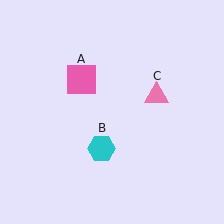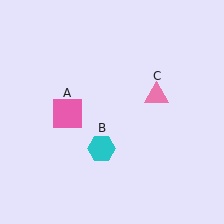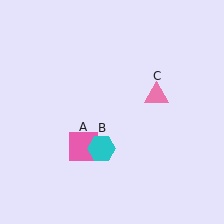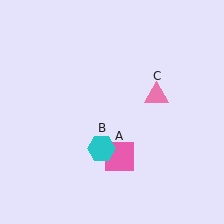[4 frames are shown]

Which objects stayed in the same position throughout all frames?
Cyan hexagon (object B) and pink triangle (object C) remained stationary.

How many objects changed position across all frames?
1 object changed position: pink square (object A).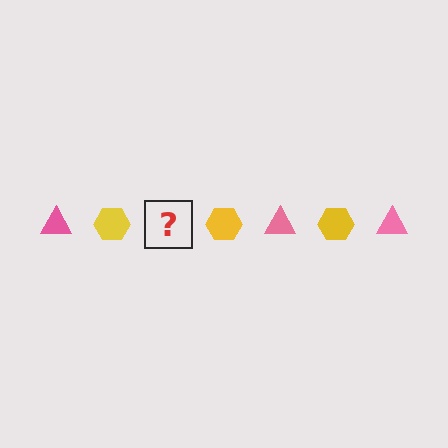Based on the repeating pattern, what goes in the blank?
The blank should be a pink triangle.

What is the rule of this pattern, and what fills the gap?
The rule is that the pattern alternates between pink triangle and yellow hexagon. The gap should be filled with a pink triangle.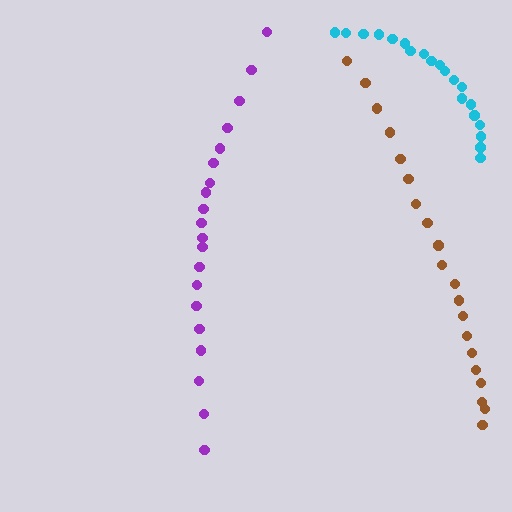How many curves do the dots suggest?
There are 3 distinct paths.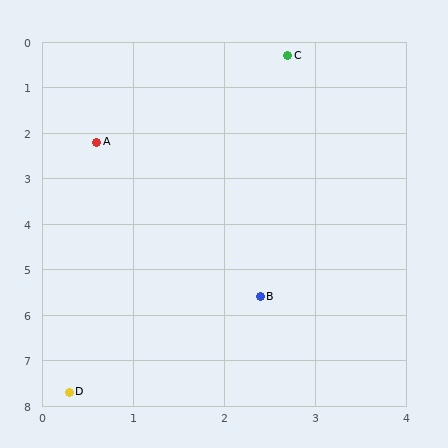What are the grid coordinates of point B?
Point B is at approximately (2.4, 5.6).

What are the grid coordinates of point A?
Point A is at approximately (0.6, 2.2).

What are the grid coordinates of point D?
Point D is at approximately (0.3, 7.7).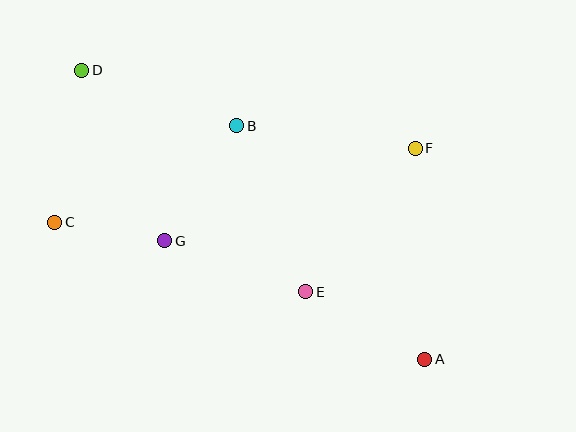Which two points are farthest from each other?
Points A and D are farthest from each other.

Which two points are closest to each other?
Points C and G are closest to each other.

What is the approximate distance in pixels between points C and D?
The distance between C and D is approximately 154 pixels.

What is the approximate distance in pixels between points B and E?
The distance between B and E is approximately 180 pixels.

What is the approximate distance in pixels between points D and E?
The distance between D and E is approximately 315 pixels.